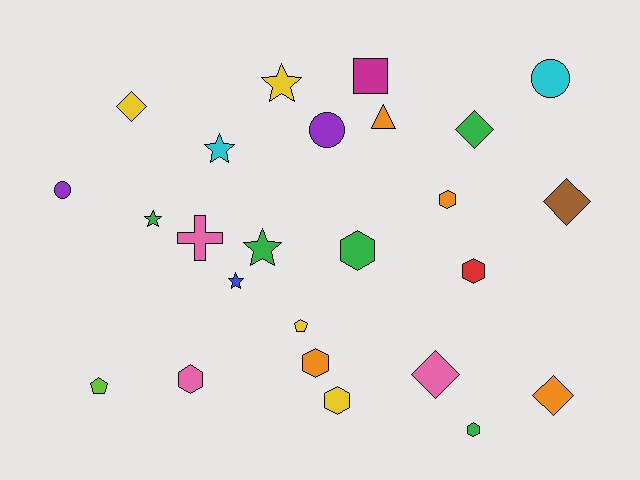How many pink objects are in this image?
There are 3 pink objects.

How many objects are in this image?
There are 25 objects.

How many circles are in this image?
There are 3 circles.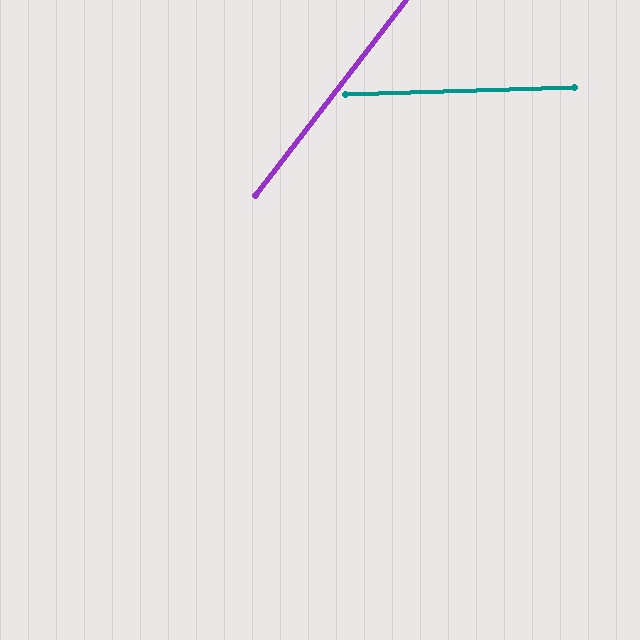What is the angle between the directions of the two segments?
Approximately 51 degrees.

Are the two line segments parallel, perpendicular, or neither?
Neither parallel nor perpendicular — they differ by about 51°.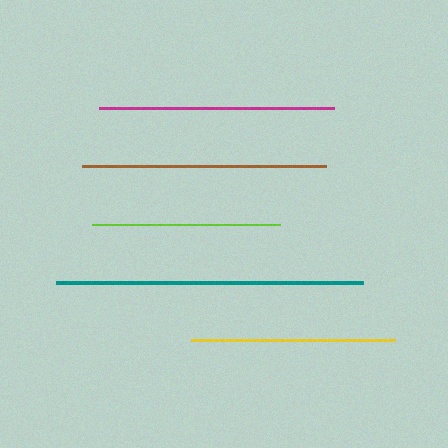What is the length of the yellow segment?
The yellow segment is approximately 204 pixels long.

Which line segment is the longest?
The teal line is the longest at approximately 307 pixels.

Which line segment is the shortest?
The lime line is the shortest at approximately 188 pixels.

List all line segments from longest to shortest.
From longest to shortest: teal, brown, magenta, yellow, lime.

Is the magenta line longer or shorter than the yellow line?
The magenta line is longer than the yellow line.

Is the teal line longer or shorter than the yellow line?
The teal line is longer than the yellow line.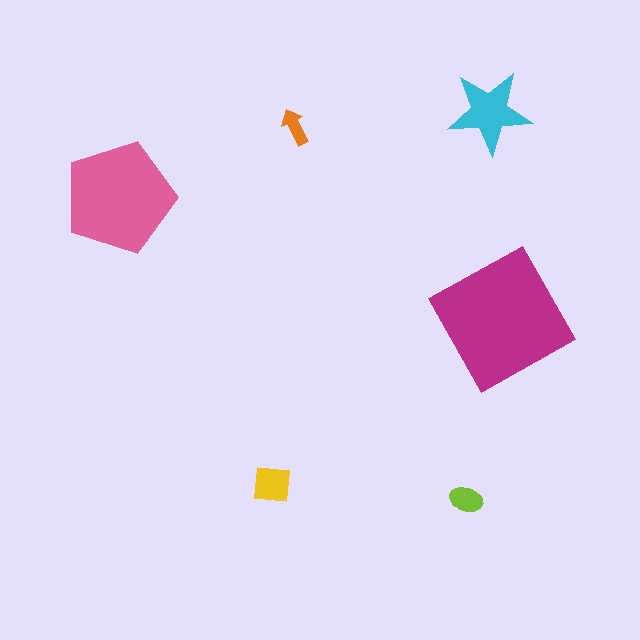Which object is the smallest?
The orange arrow.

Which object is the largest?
The magenta square.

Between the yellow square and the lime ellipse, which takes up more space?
The yellow square.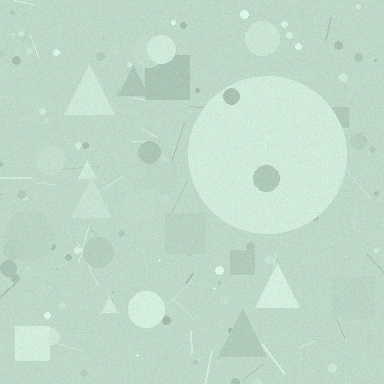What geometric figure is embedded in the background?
A circle is embedded in the background.